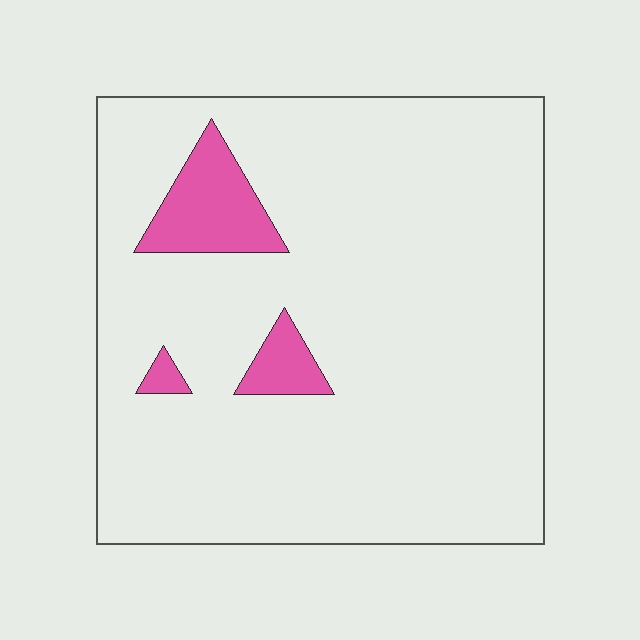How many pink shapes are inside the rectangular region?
3.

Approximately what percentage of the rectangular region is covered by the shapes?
Approximately 10%.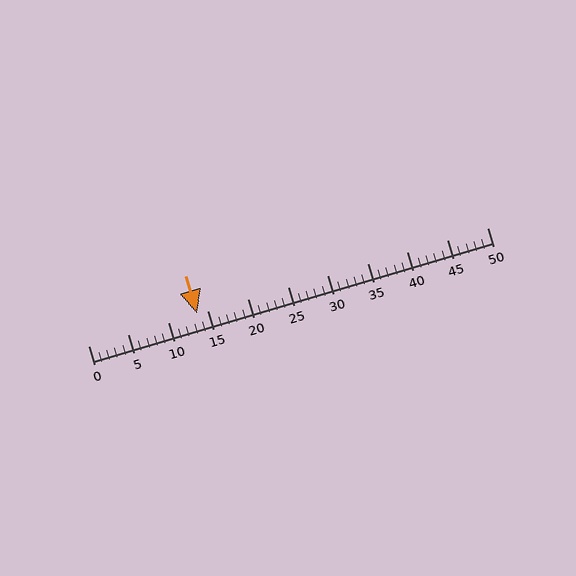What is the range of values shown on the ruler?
The ruler shows values from 0 to 50.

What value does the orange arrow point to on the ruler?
The orange arrow points to approximately 14.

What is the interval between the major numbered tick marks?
The major tick marks are spaced 5 units apart.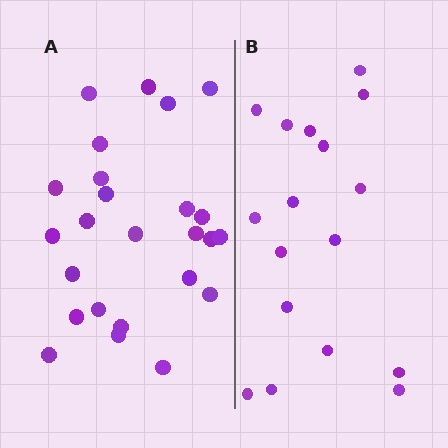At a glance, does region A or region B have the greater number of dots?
Region A (the left region) has more dots.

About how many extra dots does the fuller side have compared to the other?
Region A has roughly 8 or so more dots than region B.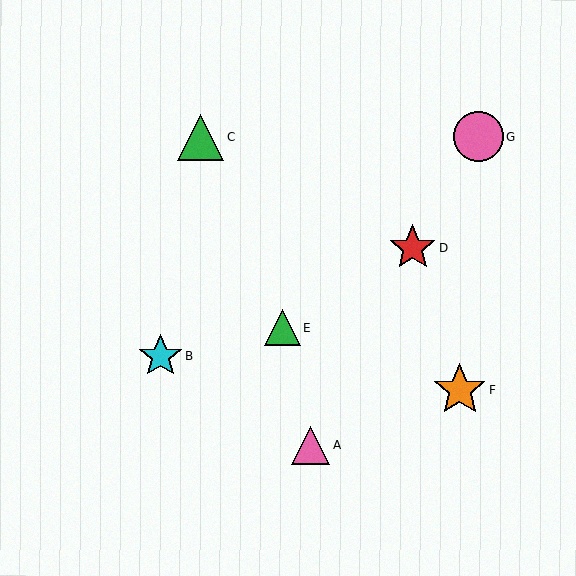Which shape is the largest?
The orange star (labeled F) is the largest.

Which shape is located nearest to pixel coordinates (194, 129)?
The green triangle (labeled C) at (201, 137) is nearest to that location.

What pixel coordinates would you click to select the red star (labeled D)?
Click at (413, 248) to select the red star D.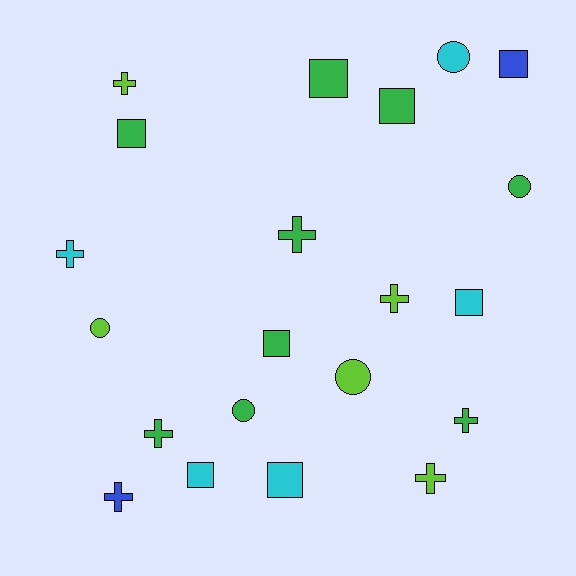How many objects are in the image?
There are 21 objects.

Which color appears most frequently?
Green, with 9 objects.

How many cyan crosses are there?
There is 1 cyan cross.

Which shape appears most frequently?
Cross, with 8 objects.